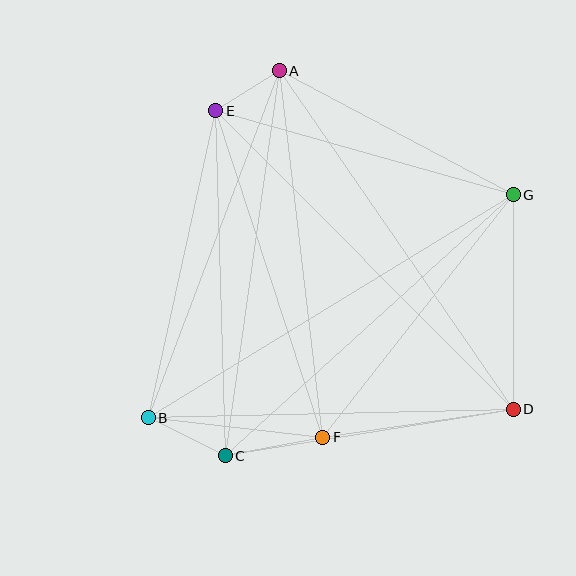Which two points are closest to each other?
Points A and E are closest to each other.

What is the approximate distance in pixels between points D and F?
The distance between D and F is approximately 192 pixels.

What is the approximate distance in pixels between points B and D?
The distance between B and D is approximately 365 pixels.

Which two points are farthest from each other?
Points B and G are farthest from each other.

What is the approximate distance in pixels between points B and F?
The distance between B and F is approximately 176 pixels.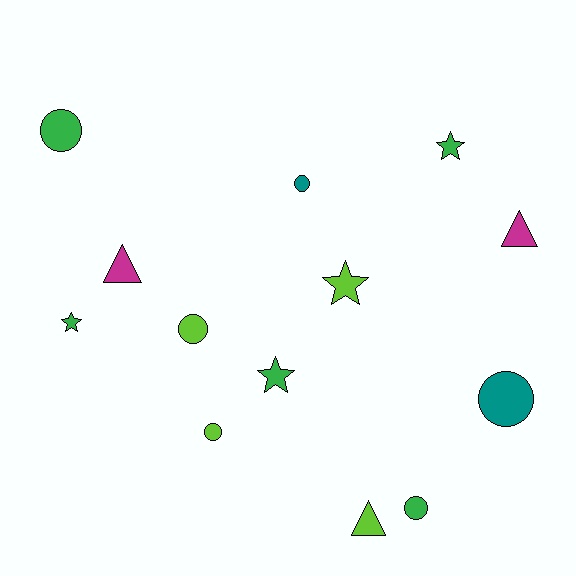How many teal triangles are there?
There are no teal triangles.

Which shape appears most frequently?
Circle, with 6 objects.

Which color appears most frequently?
Green, with 5 objects.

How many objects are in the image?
There are 13 objects.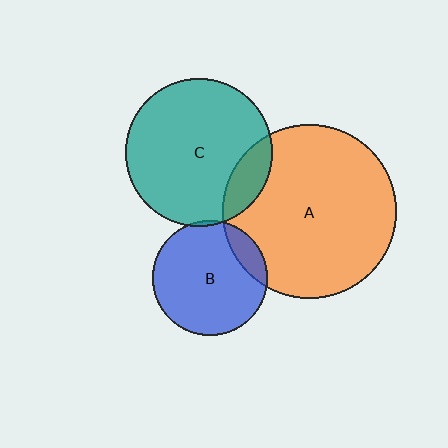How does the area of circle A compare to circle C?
Approximately 1.4 times.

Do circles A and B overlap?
Yes.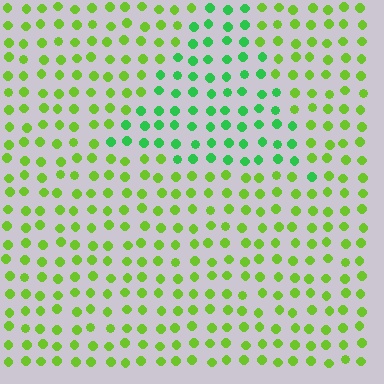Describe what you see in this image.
The image is filled with small lime elements in a uniform arrangement. A triangle-shaped region is visible where the elements are tinted to a slightly different hue, forming a subtle color boundary.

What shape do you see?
I see a triangle.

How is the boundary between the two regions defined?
The boundary is defined purely by a slight shift in hue (about 38 degrees). Spacing, size, and orientation are identical on both sides.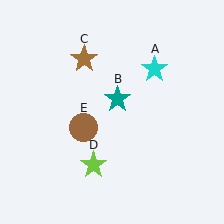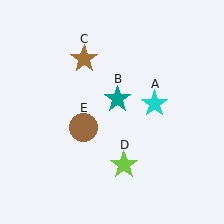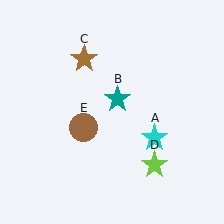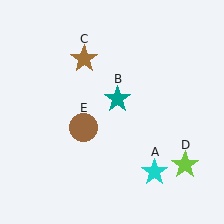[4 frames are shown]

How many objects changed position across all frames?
2 objects changed position: cyan star (object A), lime star (object D).